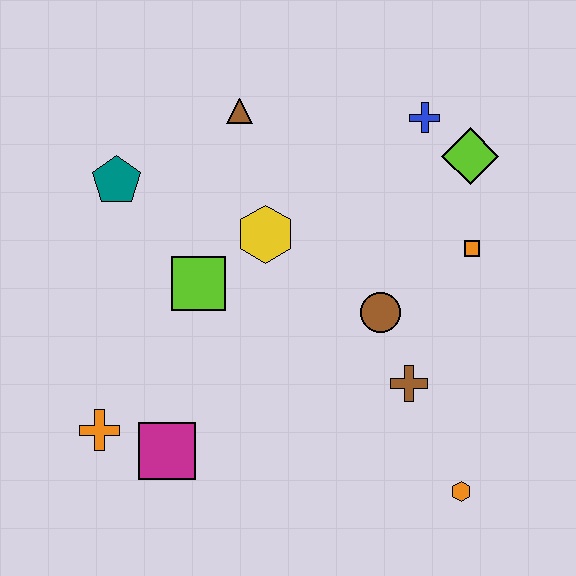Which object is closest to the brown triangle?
The yellow hexagon is closest to the brown triangle.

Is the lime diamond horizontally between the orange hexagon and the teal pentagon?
No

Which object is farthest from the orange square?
The orange cross is farthest from the orange square.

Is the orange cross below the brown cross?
Yes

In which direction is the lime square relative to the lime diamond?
The lime square is to the left of the lime diamond.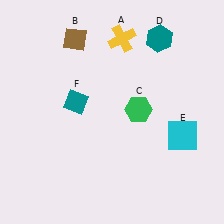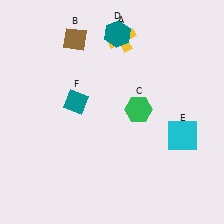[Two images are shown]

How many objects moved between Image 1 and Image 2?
1 object moved between the two images.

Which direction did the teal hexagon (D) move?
The teal hexagon (D) moved left.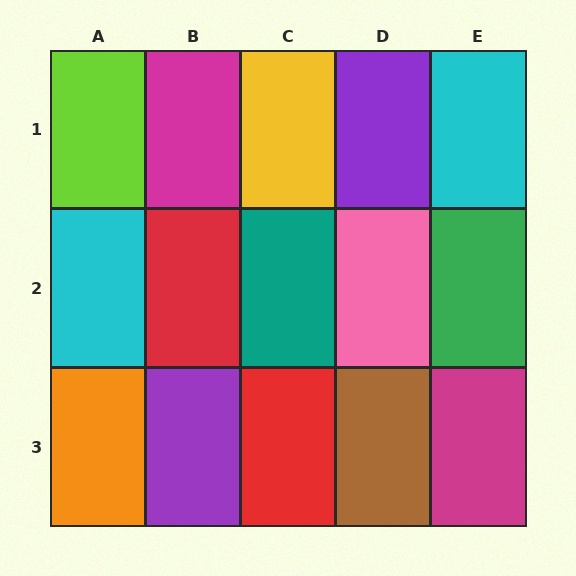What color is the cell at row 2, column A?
Cyan.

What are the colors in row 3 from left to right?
Orange, purple, red, brown, magenta.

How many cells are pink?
1 cell is pink.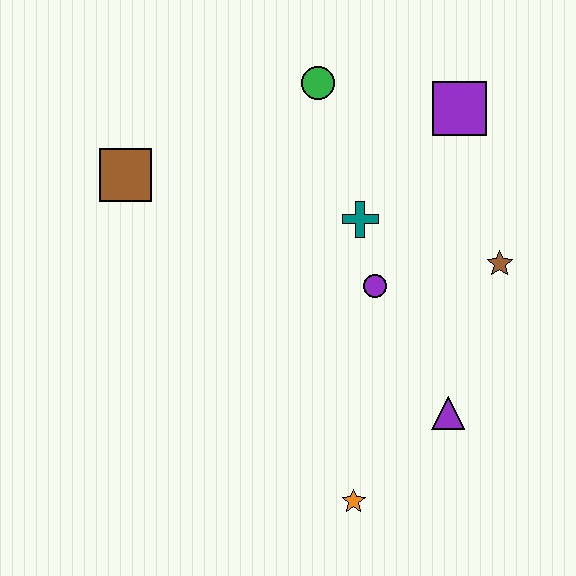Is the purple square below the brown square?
No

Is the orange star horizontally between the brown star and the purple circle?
No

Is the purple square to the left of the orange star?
No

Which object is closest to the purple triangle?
The orange star is closest to the purple triangle.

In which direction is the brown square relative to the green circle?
The brown square is to the left of the green circle.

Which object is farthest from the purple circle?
The brown square is farthest from the purple circle.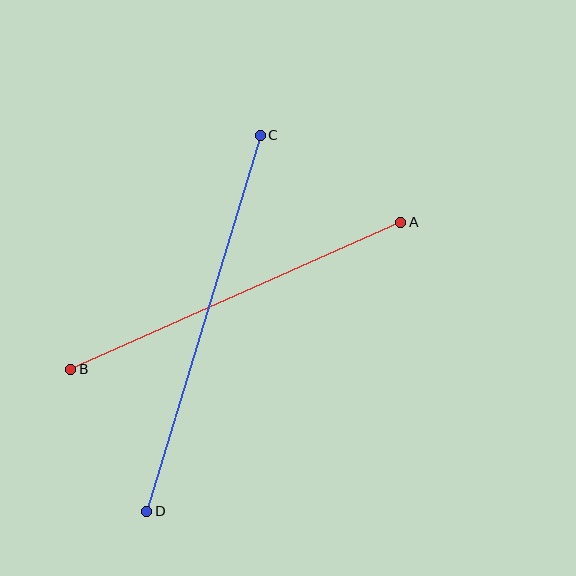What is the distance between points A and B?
The distance is approximately 361 pixels.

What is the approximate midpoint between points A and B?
The midpoint is at approximately (236, 296) pixels.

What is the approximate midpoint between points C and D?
The midpoint is at approximately (204, 323) pixels.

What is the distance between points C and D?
The distance is approximately 393 pixels.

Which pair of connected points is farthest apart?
Points C and D are farthest apart.